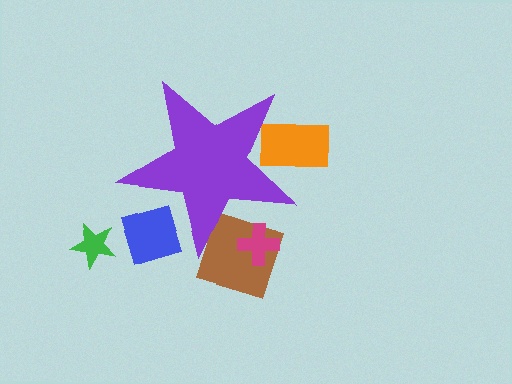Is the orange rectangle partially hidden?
Yes, the orange rectangle is partially hidden behind the purple star.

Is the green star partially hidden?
No, the green star is fully visible.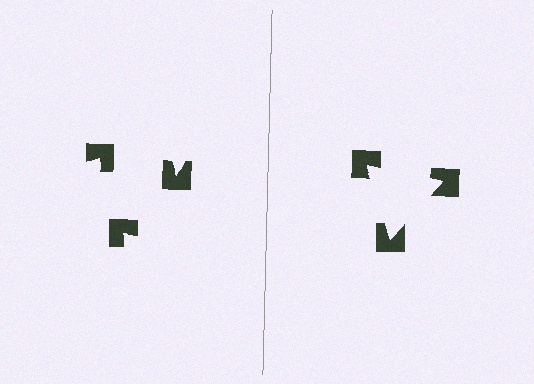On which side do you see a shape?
An illusory triangle appears on the right side. On the left side the wedge cuts are rotated, so no coherent shape forms.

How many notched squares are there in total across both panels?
6 — 3 on each side.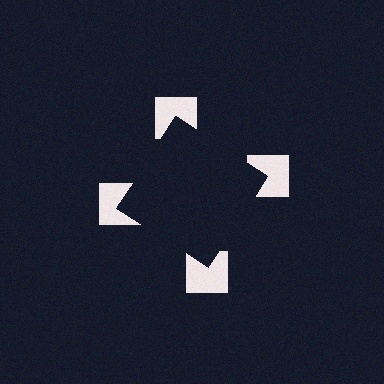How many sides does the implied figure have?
4 sides.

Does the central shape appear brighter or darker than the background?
It typically appears slightly darker than the background, even though no actual brightness change is drawn.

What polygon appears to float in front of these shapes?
An illusory square — its edges are inferred from the aligned wedge cuts in the notched squares, not physically drawn.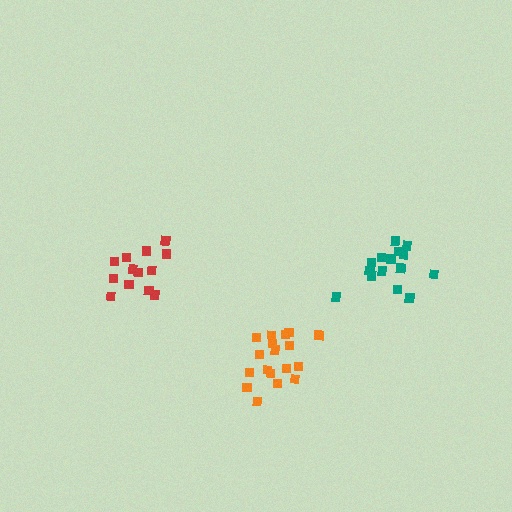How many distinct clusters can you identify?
There are 3 distinct clusters.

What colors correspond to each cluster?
The clusters are colored: orange, red, teal.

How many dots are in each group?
Group 1: 18 dots, Group 2: 14 dots, Group 3: 15 dots (47 total).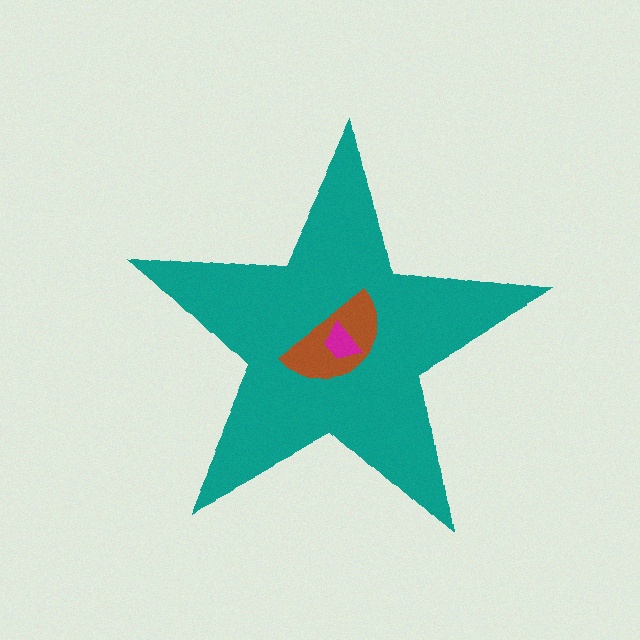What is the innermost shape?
The magenta trapezoid.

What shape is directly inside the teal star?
The brown semicircle.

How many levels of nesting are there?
3.